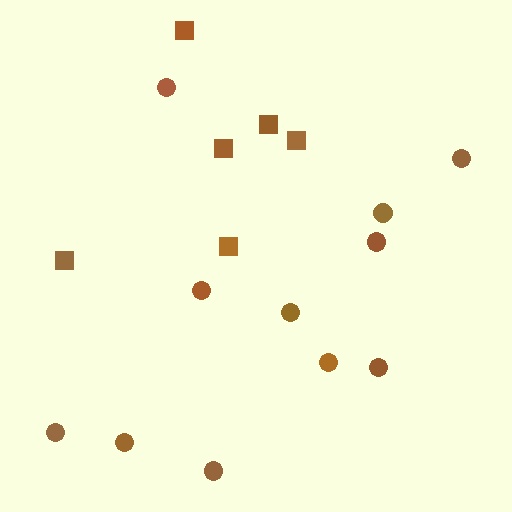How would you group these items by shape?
There are 2 groups: one group of circles (11) and one group of squares (6).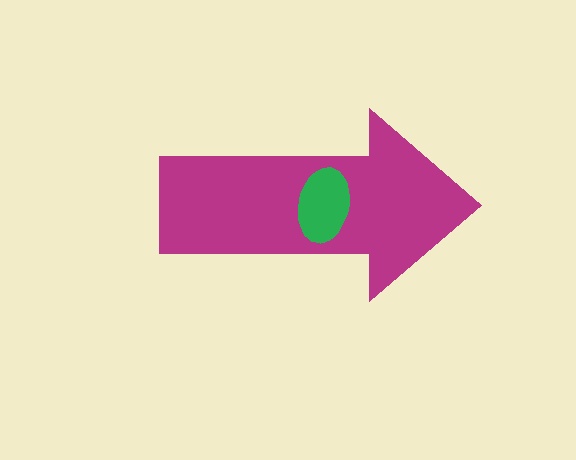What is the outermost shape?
The magenta arrow.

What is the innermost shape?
The green ellipse.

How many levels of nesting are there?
2.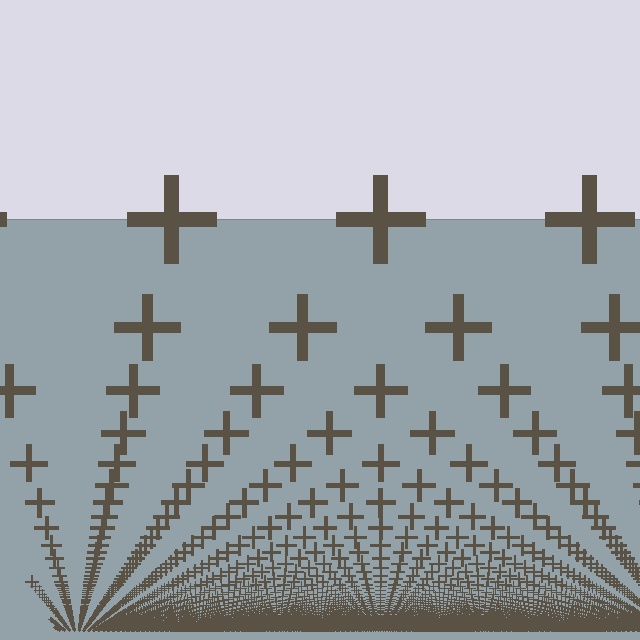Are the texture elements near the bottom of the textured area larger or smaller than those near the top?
Smaller. The gradient is inverted — elements near the bottom are smaller and denser.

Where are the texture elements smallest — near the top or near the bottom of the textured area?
Near the bottom.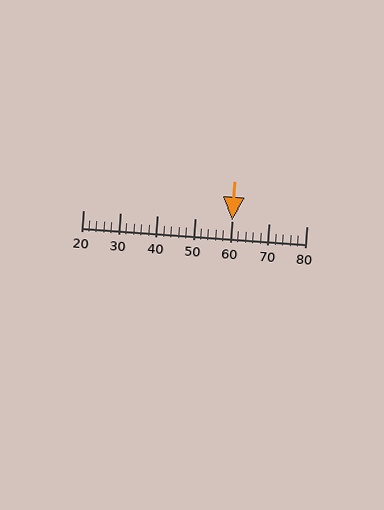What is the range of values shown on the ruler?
The ruler shows values from 20 to 80.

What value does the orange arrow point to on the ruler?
The orange arrow points to approximately 60.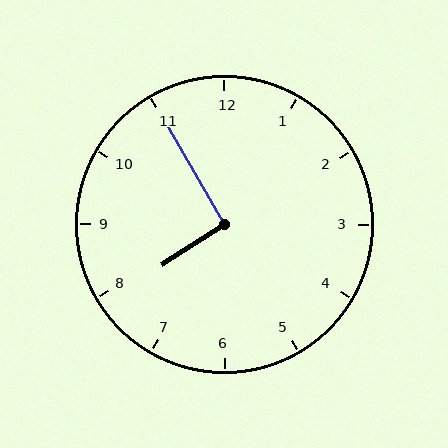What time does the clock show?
7:55.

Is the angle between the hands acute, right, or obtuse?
It is right.